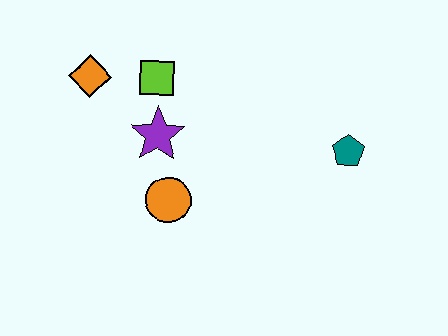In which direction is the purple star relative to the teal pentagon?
The purple star is to the left of the teal pentagon.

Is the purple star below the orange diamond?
Yes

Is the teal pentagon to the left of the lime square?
No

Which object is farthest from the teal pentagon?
The orange diamond is farthest from the teal pentagon.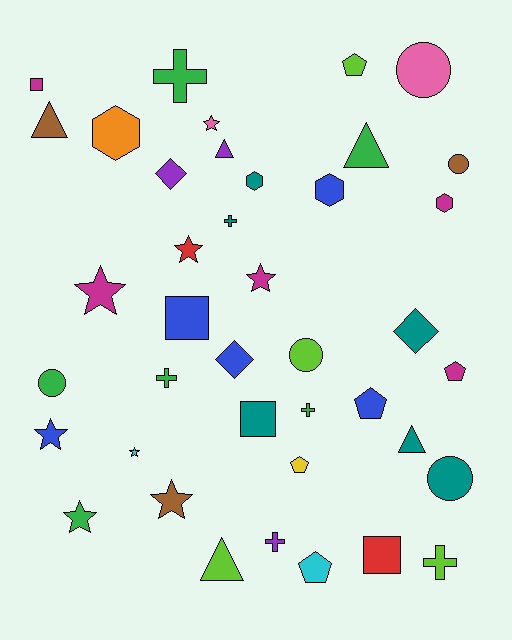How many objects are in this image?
There are 40 objects.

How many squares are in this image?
There are 4 squares.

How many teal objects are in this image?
There are 6 teal objects.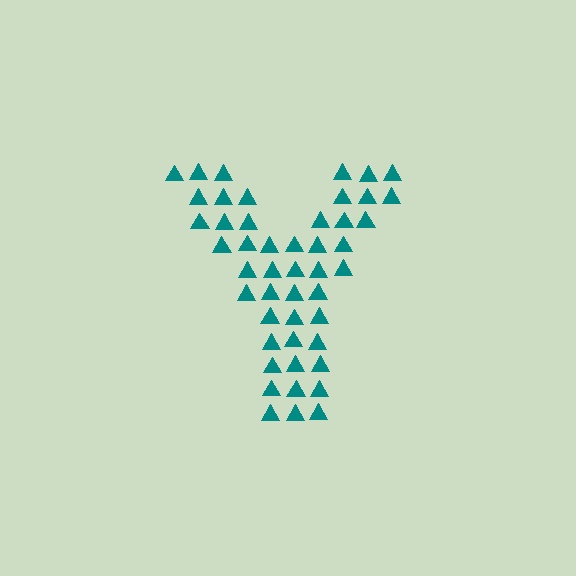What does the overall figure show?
The overall figure shows the letter Y.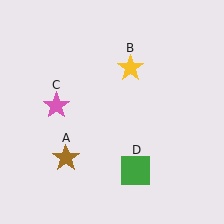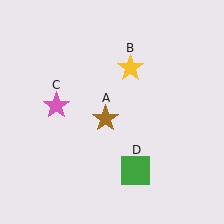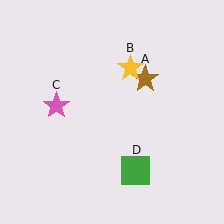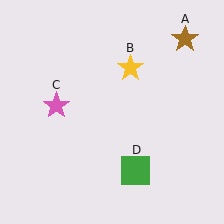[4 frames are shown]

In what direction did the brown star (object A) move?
The brown star (object A) moved up and to the right.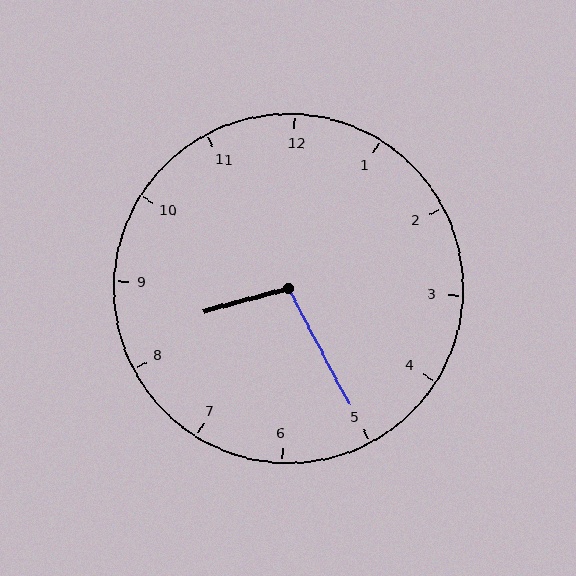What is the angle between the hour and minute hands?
Approximately 102 degrees.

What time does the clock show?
8:25.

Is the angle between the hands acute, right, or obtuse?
It is obtuse.